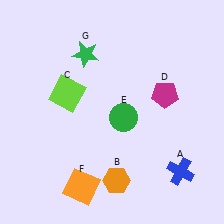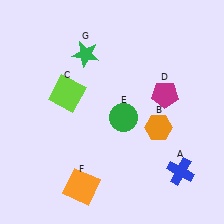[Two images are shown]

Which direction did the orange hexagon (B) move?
The orange hexagon (B) moved up.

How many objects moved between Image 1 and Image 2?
1 object moved between the two images.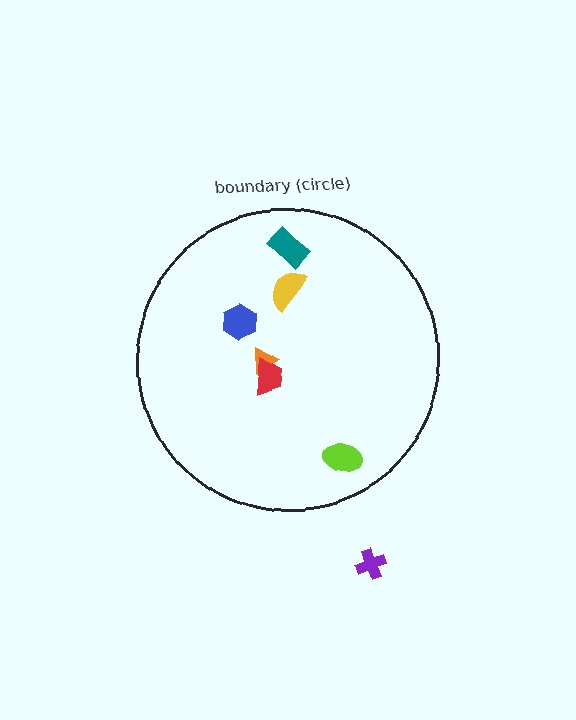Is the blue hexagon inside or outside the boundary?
Inside.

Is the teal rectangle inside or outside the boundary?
Inside.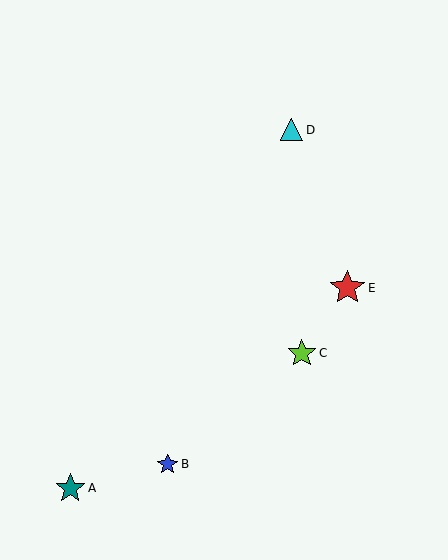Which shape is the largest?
The red star (labeled E) is the largest.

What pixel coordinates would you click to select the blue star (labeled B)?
Click at (167, 464) to select the blue star B.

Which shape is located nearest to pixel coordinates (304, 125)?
The cyan triangle (labeled D) at (292, 130) is nearest to that location.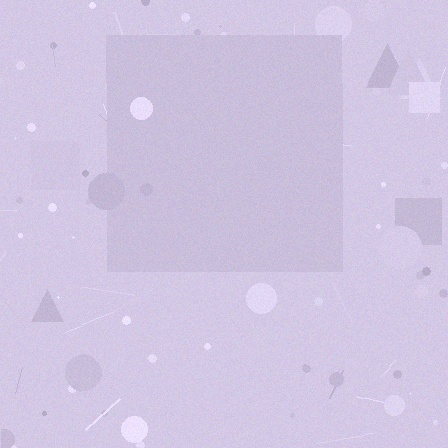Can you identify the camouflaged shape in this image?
The camouflaged shape is a square.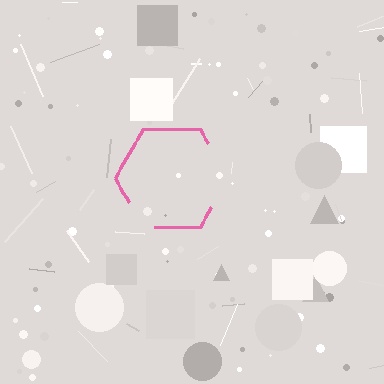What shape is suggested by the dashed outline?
The dashed outline suggests a hexagon.